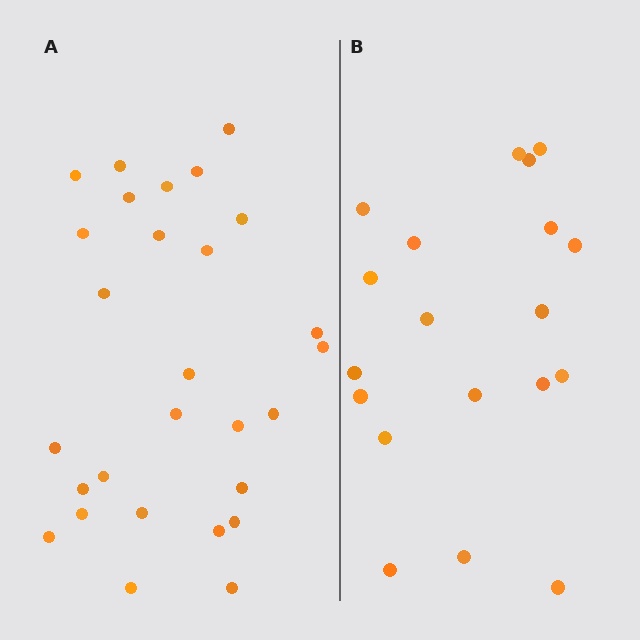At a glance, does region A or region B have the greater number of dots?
Region A (the left region) has more dots.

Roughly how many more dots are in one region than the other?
Region A has roughly 8 or so more dots than region B.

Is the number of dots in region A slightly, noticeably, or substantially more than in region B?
Region A has substantially more. The ratio is roughly 1.5 to 1.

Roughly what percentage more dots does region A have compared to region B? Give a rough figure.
About 45% more.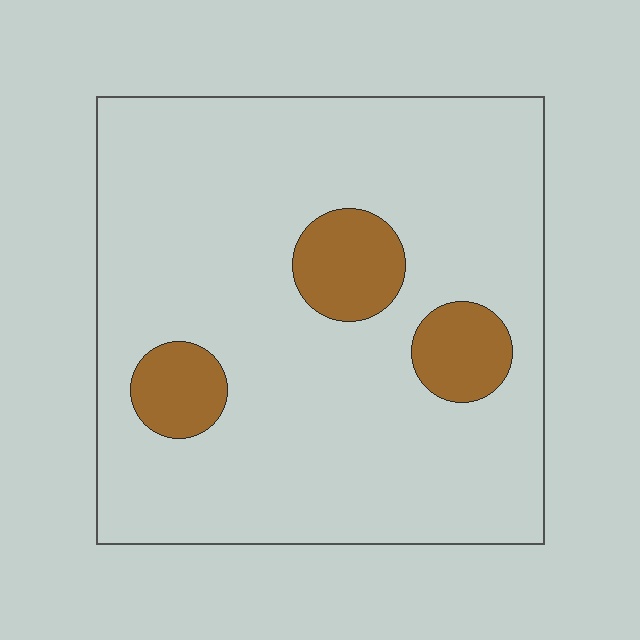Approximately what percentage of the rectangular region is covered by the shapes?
Approximately 15%.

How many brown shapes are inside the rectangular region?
3.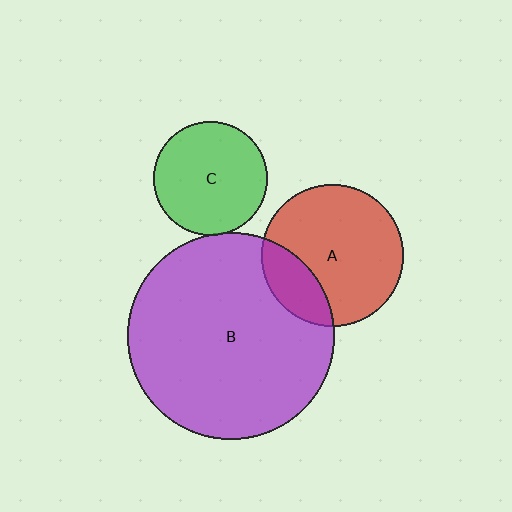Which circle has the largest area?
Circle B (purple).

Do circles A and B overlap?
Yes.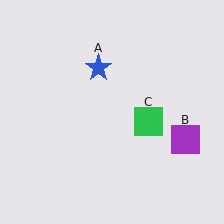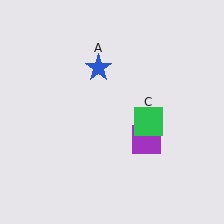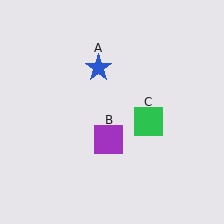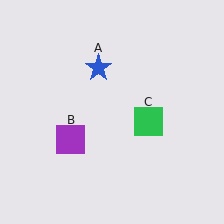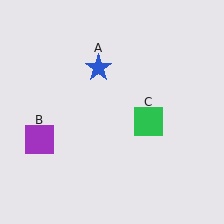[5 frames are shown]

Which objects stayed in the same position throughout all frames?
Blue star (object A) and green square (object C) remained stationary.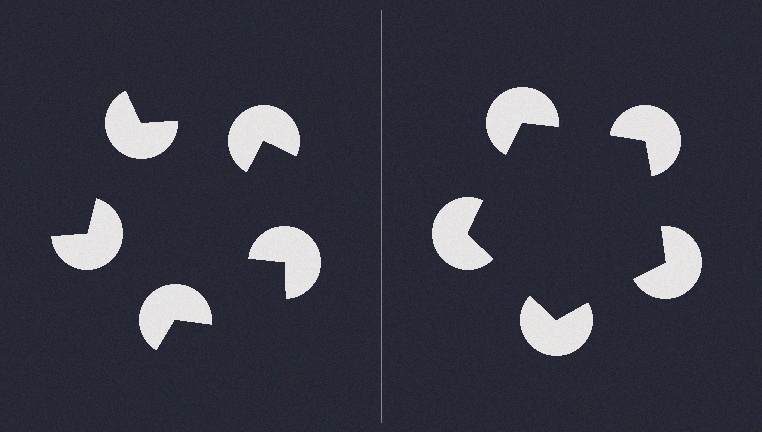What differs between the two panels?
The pac-man discs are positioned identically on both sides; only the wedge orientations differ. On the right they align to a pentagon; on the left they are misaligned.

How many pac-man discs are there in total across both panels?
10 — 5 on each side.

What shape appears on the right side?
An illusory pentagon.